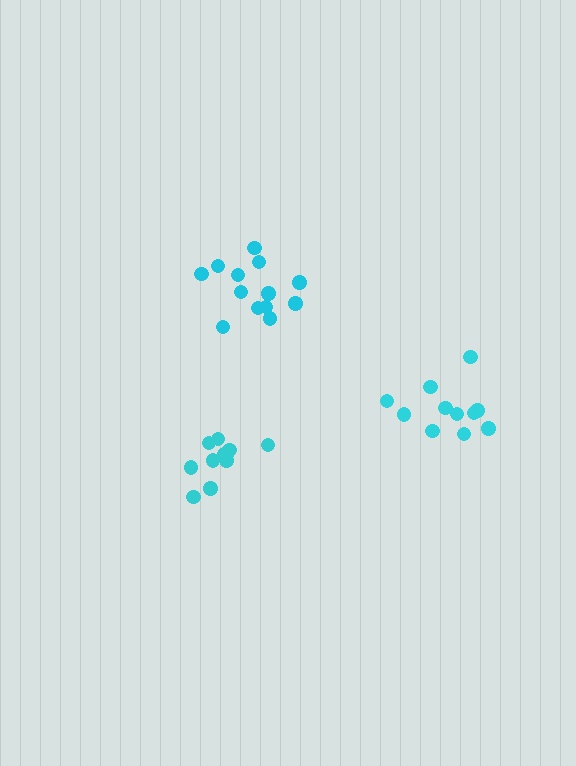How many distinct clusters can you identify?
There are 3 distinct clusters.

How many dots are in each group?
Group 1: 13 dots, Group 2: 11 dots, Group 3: 11 dots (35 total).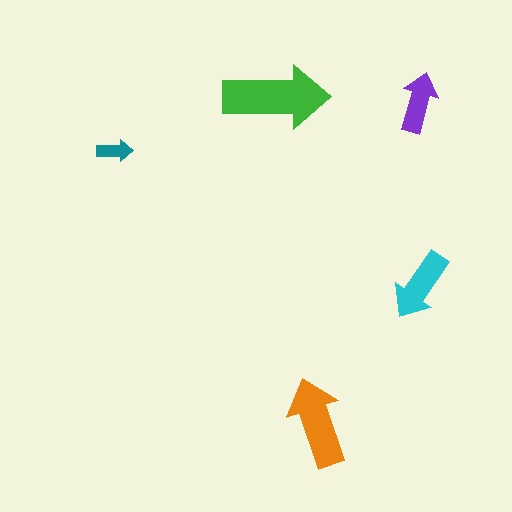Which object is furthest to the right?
The cyan arrow is rightmost.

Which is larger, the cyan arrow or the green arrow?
The green one.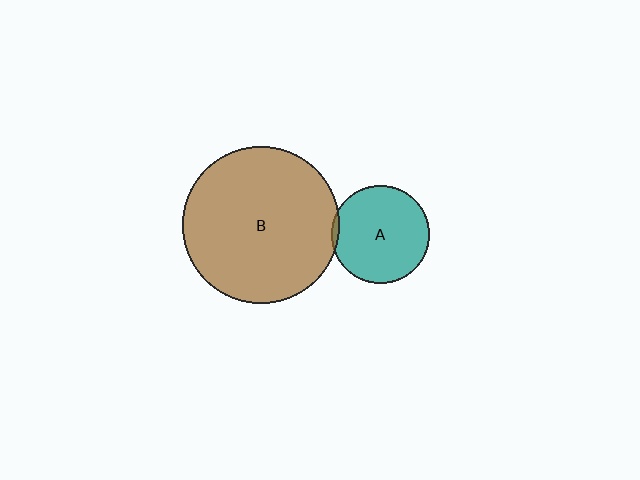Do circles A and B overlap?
Yes.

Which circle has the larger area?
Circle B (brown).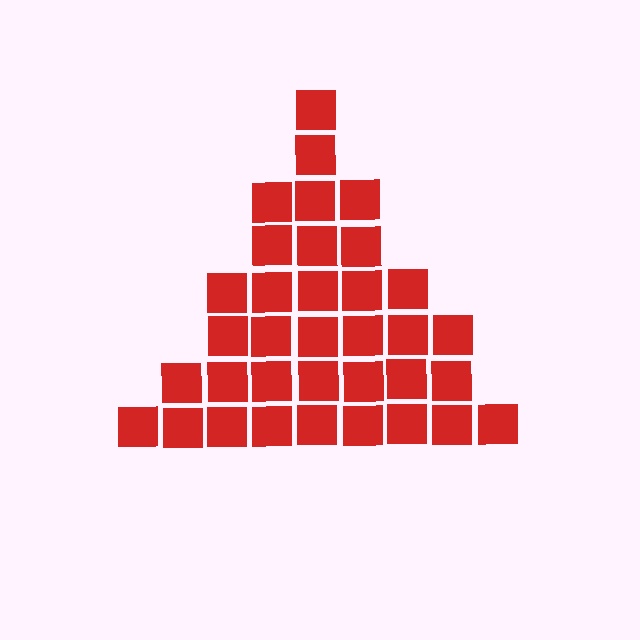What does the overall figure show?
The overall figure shows a triangle.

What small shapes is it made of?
It is made of small squares.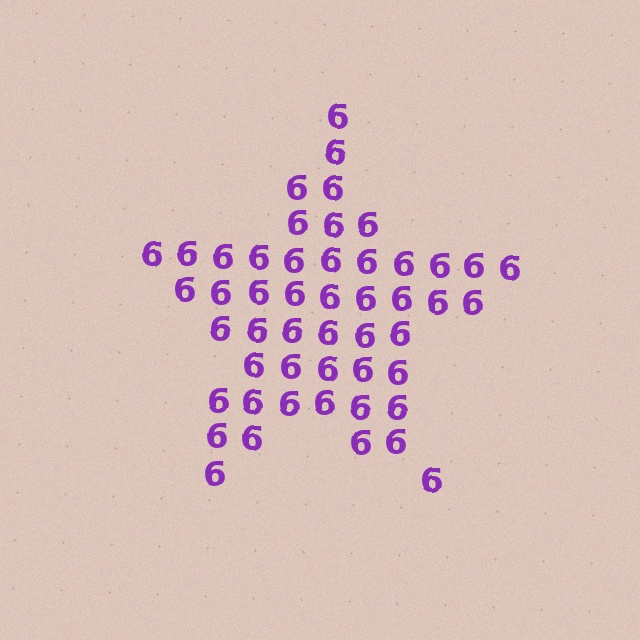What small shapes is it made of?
It is made of small digit 6's.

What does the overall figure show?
The overall figure shows a star.